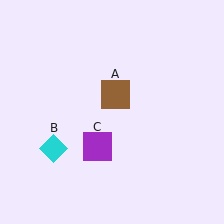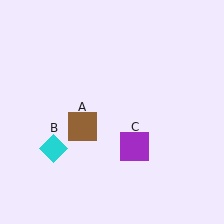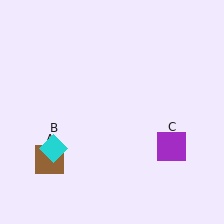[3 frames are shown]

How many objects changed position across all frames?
2 objects changed position: brown square (object A), purple square (object C).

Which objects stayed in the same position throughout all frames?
Cyan diamond (object B) remained stationary.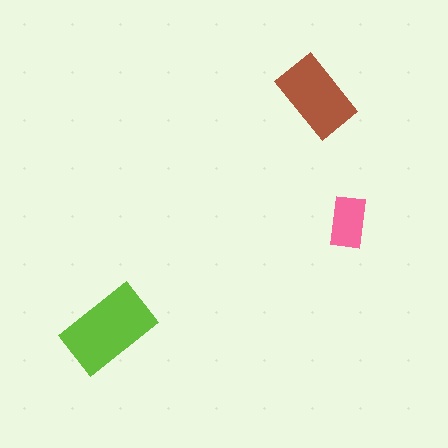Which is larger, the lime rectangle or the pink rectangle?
The lime one.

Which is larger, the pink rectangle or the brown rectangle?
The brown one.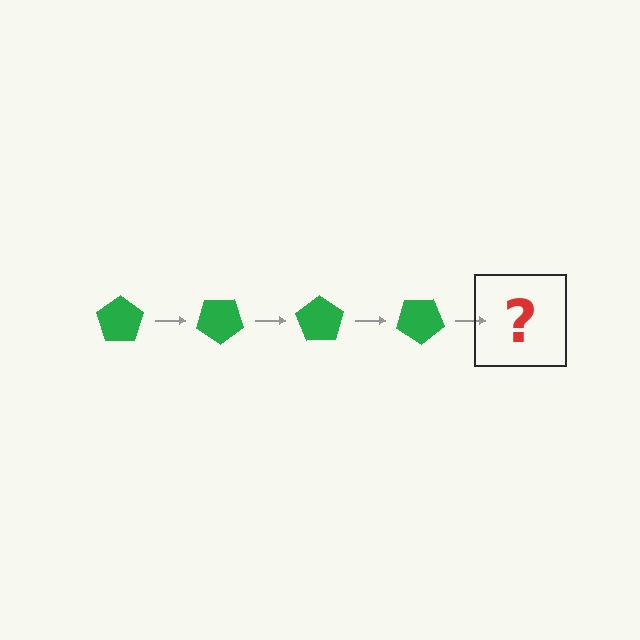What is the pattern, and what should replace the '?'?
The pattern is that the pentagon rotates 35 degrees each step. The '?' should be a green pentagon rotated 140 degrees.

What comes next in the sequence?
The next element should be a green pentagon rotated 140 degrees.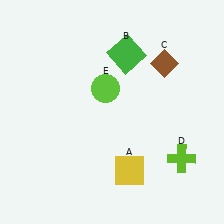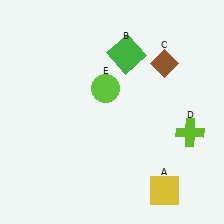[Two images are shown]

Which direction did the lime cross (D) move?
The lime cross (D) moved up.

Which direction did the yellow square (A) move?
The yellow square (A) moved right.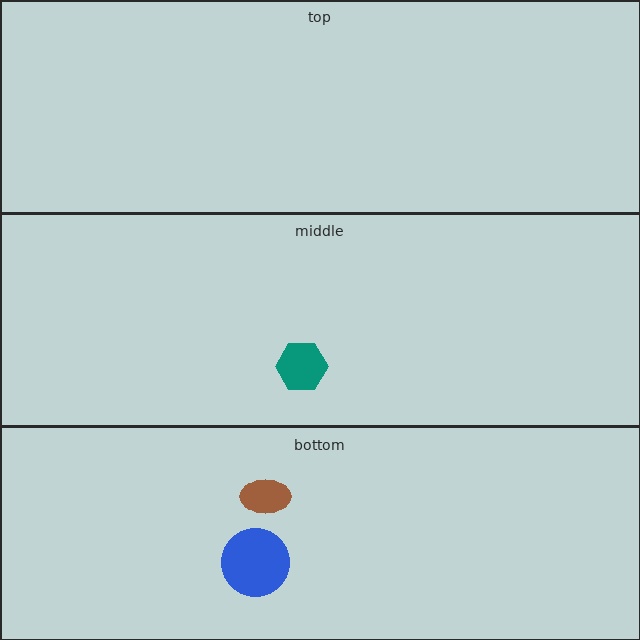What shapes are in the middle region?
The teal hexagon.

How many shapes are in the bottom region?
2.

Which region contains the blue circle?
The bottom region.